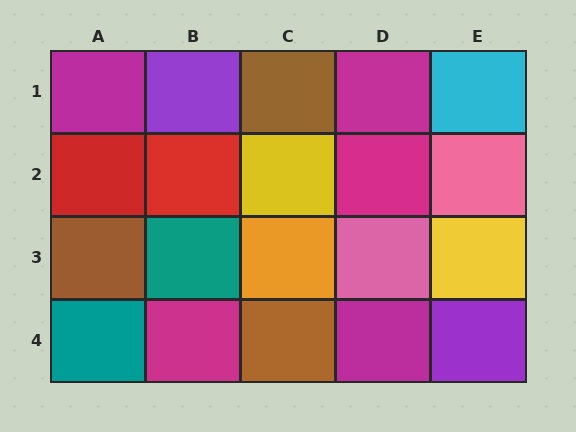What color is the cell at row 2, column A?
Red.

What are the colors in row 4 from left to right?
Teal, magenta, brown, magenta, purple.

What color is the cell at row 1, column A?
Magenta.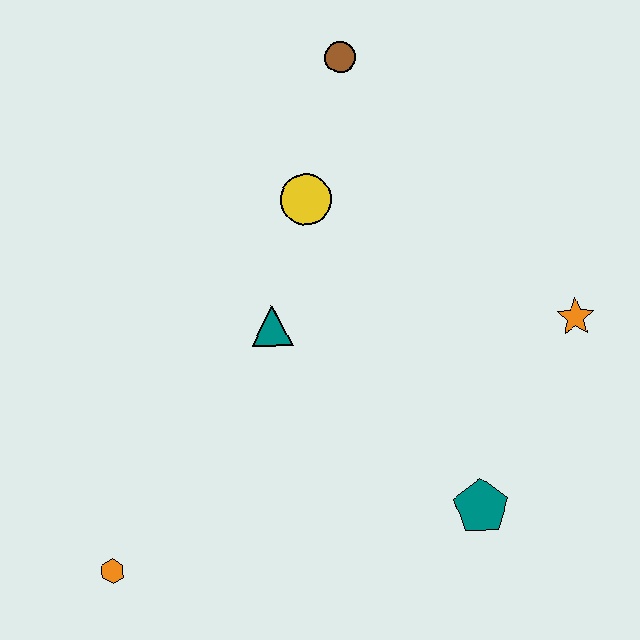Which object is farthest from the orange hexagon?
The brown circle is farthest from the orange hexagon.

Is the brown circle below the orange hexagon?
No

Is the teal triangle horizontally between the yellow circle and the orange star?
No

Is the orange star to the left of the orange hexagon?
No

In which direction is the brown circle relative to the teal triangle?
The brown circle is above the teal triangle.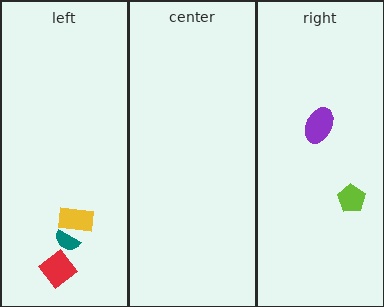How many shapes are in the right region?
2.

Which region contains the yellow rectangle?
The left region.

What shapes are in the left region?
The yellow rectangle, the red diamond, the teal semicircle.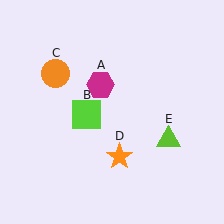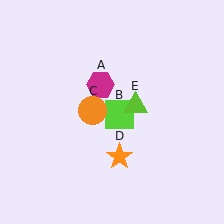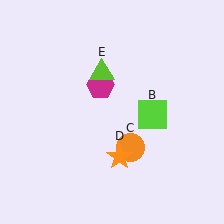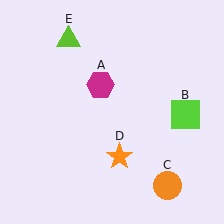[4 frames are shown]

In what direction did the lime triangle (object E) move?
The lime triangle (object E) moved up and to the left.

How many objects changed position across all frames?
3 objects changed position: lime square (object B), orange circle (object C), lime triangle (object E).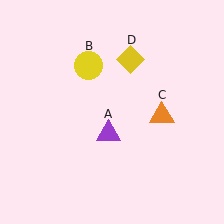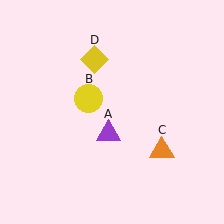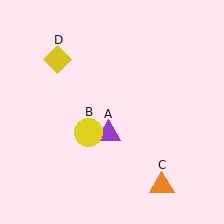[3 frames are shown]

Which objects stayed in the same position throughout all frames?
Purple triangle (object A) remained stationary.